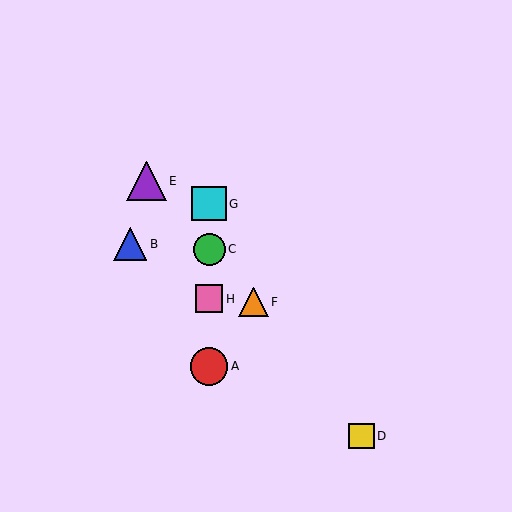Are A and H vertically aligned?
Yes, both are at x≈209.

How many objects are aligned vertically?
4 objects (A, C, G, H) are aligned vertically.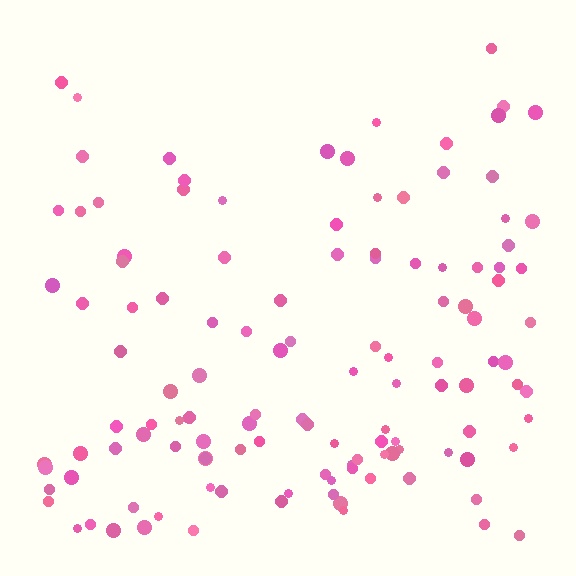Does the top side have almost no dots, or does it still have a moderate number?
Still a moderate number, just noticeably fewer than the bottom.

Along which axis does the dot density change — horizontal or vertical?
Vertical.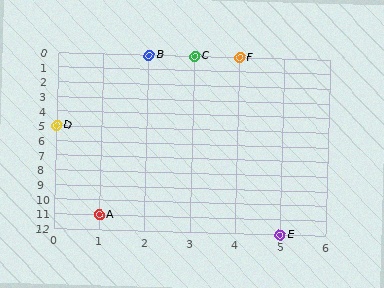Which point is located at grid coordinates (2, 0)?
Point B is at (2, 0).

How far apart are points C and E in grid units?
Points C and E are 2 columns and 12 rows apart (about 12.2 grid units diagonally).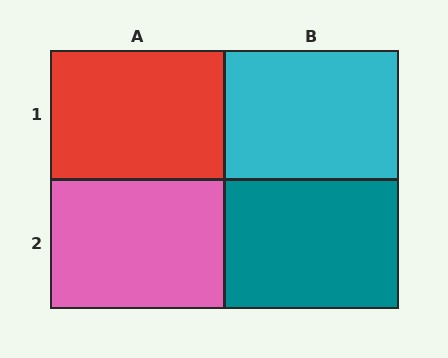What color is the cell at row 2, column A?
Pink.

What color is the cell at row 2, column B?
Teal.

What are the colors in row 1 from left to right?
Red, cyan.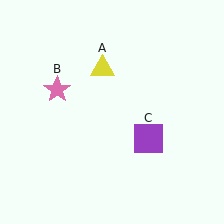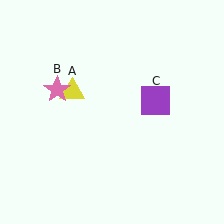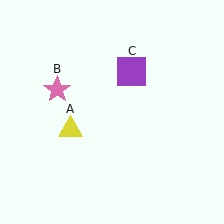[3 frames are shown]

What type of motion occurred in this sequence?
The yellow triangle (object A), purple square (object C) rotated counterclockwise around the center of the scene.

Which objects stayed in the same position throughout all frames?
Pink star (object B) remained stationary.